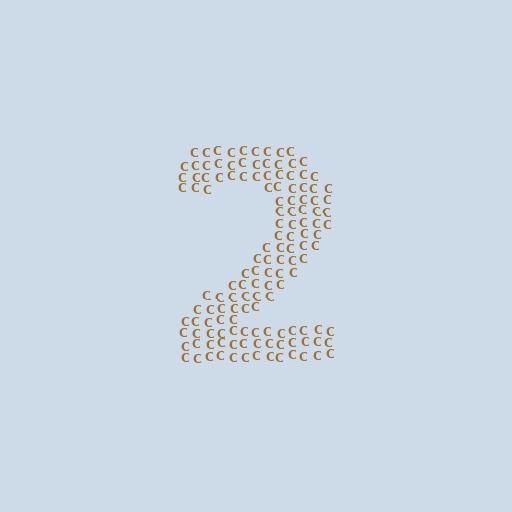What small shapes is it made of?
It is made of small letter C's.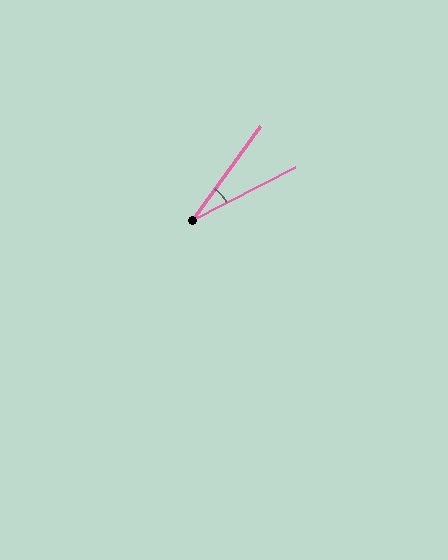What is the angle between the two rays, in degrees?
Approximately 27 degrees.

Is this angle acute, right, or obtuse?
It is acute.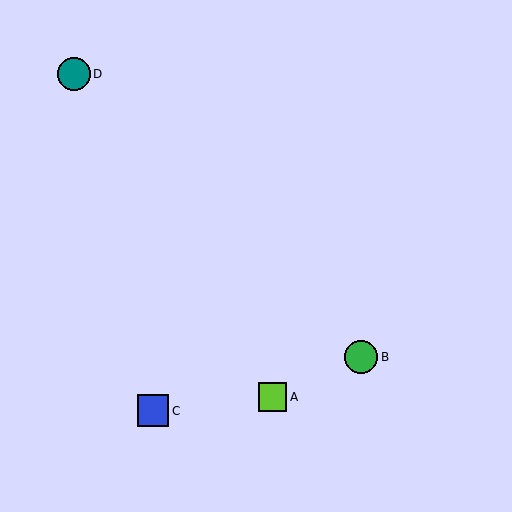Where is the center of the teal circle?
The center of the teal circle is at (74, 74).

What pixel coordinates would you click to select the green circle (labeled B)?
Click at (361, 357) to select the green circle B.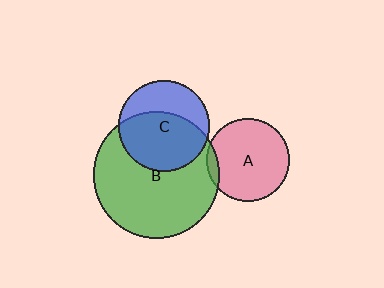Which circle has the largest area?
Circle B (green).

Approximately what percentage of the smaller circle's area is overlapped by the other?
Approximately 5%.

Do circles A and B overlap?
Yes.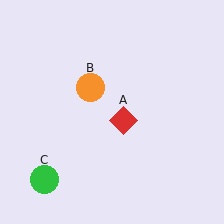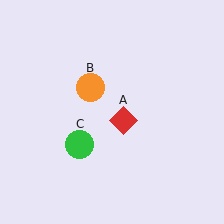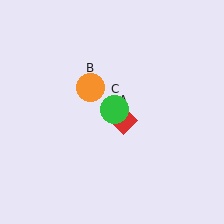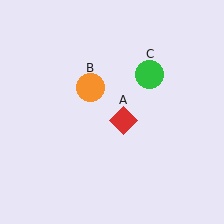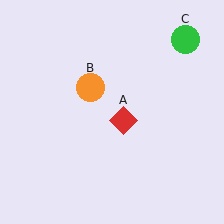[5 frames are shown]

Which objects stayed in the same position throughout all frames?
Red diamond (object A) and orange circle (object B) remained stationary.